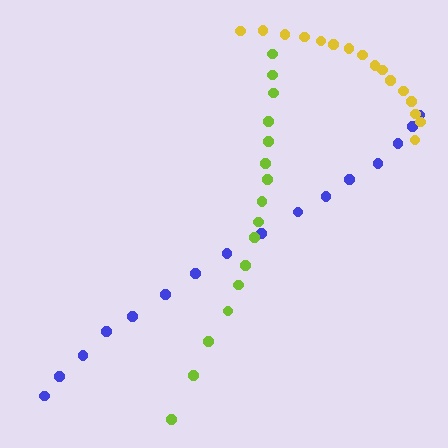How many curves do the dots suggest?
There are 3 distinct paths.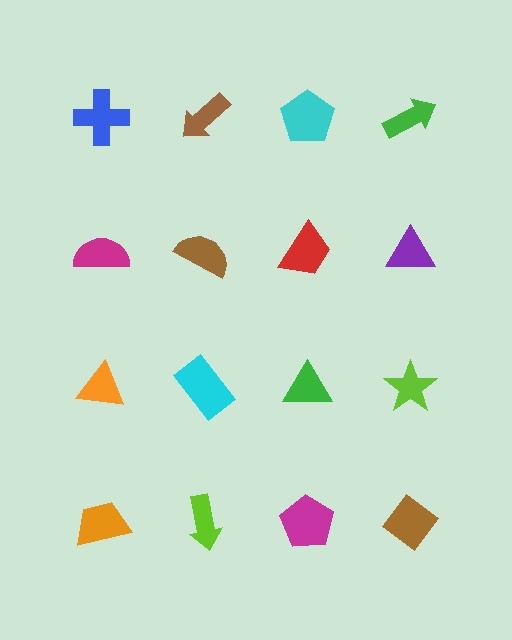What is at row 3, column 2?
A cyan rectangle.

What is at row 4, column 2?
A lime arrow.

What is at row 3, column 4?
A lime star.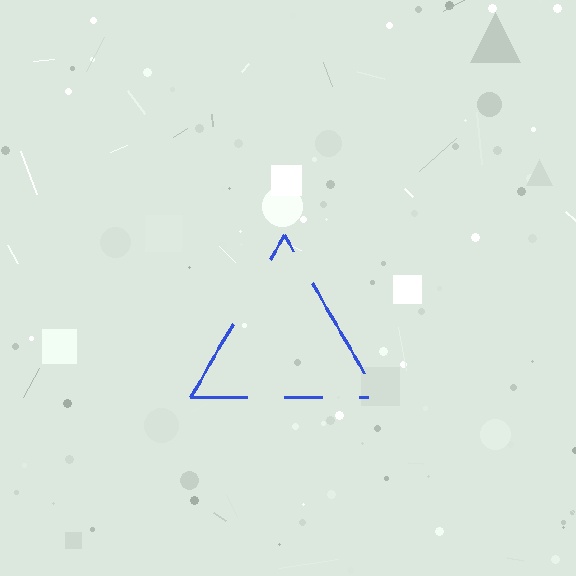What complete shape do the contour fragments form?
The contour fragments form a triangle.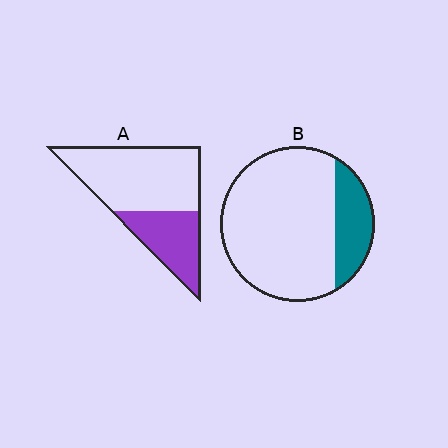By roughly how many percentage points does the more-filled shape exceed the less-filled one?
By roughly 15 percentage points (A over B).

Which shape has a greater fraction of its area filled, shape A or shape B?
Shape A.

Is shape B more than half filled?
No.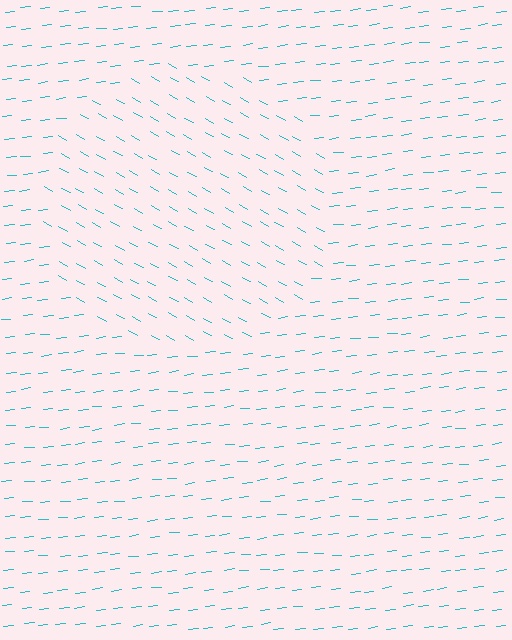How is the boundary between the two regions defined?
The boundary is defined purely by a change in line orientation (approximately 36 degrees difference). All lines are the same color and thickness.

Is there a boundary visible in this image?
Yes, there is a texture boundary formed by a change in line orientation.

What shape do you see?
I see a circle.